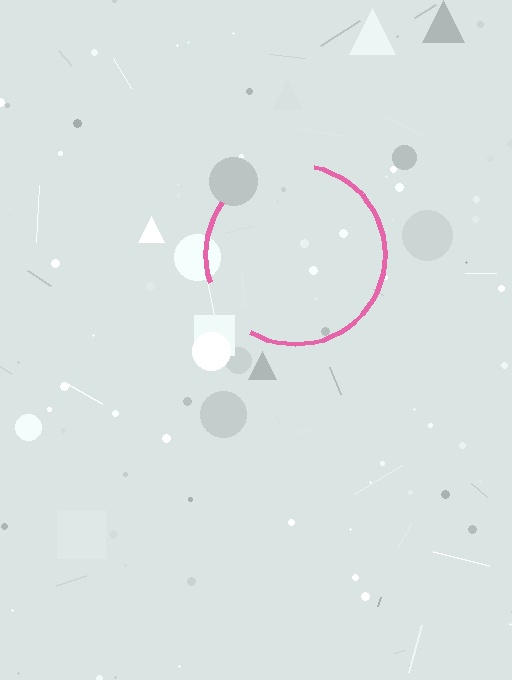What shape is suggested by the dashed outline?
The dashed outline suggests a circle.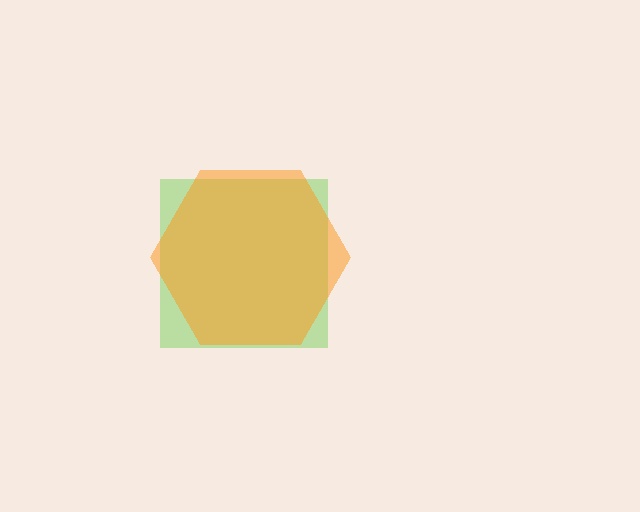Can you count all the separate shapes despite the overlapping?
Yes, there are 2 separate shapes.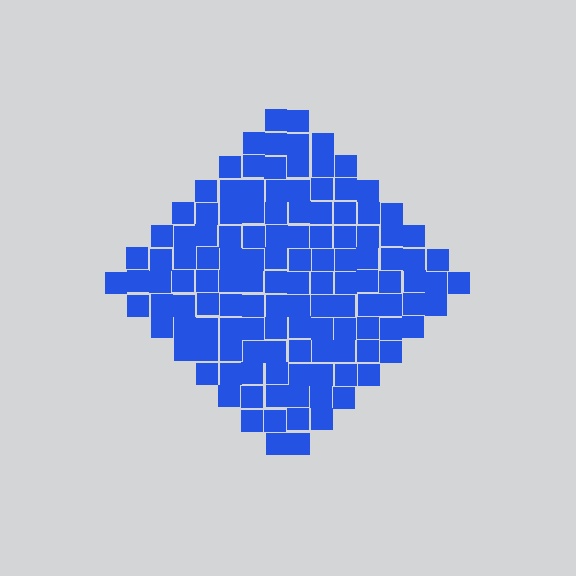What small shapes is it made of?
It is made of small squares.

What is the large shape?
The large shape is a diamond.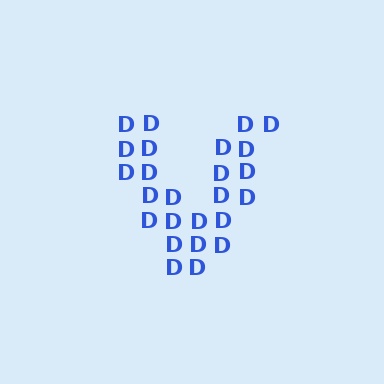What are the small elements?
The small elements are letter D's.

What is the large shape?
The large shape is the letter V.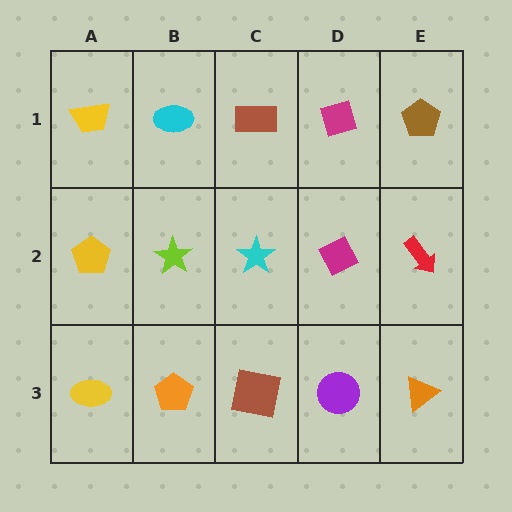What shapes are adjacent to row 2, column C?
A brown rectangle (row 1, column C), a brown square (row 3, column C), a lime star (row 2, column B), a magenta diamond (row 2, column D).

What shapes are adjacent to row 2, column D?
A magenta diamond (row 1, column D), a purple circle (row 3, column D), a cyan star (row 2, column C), a red arrow (row 2, column E).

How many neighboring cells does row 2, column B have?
4.